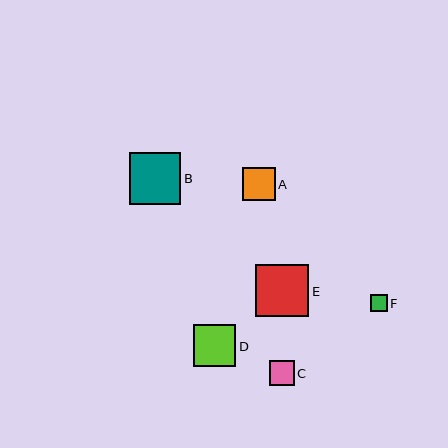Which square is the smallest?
Square F is the smallest with a size of approximately 17 pixels.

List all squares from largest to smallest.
From largest to smallest: E, B, D, A, C, F.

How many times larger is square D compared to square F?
Square D is approximately 2.5 times the size of square F.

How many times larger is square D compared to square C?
Square D is approximately 1.7 times the size of square C.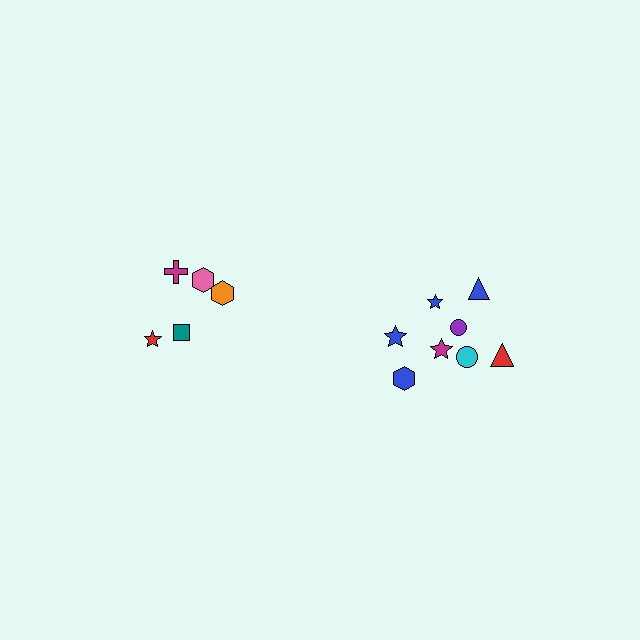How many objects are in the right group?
There are 8 objects.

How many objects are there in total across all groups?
There are 13 objects.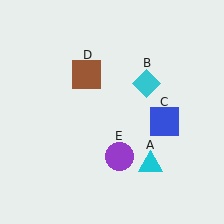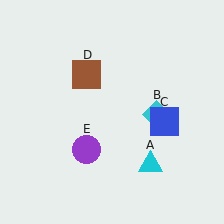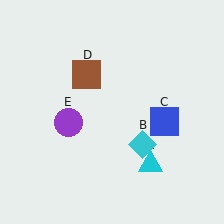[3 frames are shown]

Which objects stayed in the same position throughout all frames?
Cyan triangle (object A) and blue square (object C) and brown square (object D) remained stationary.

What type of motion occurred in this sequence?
The cyan diamond (object B), purple circle (object E) rotated clockwise around the center of the scene.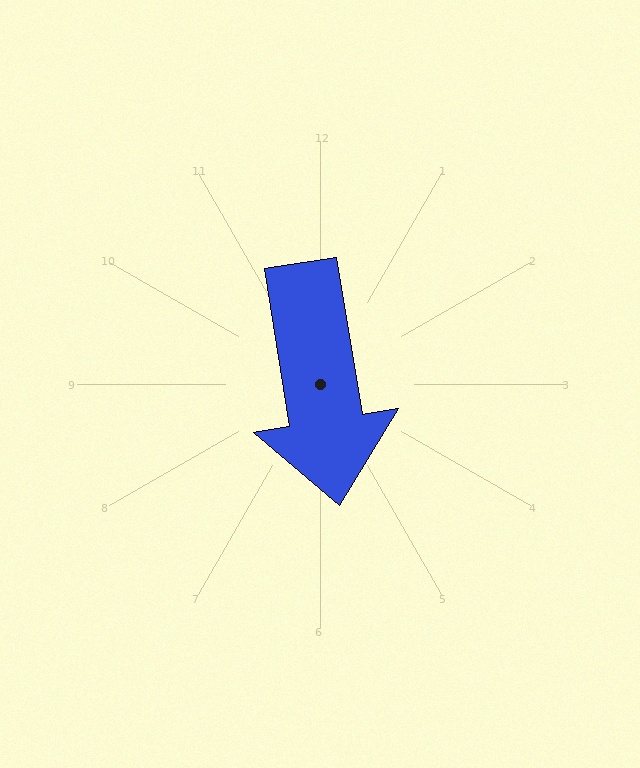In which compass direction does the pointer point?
South.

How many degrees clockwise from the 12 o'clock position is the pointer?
Approximately 171 degrees.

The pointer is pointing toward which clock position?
Roughly 6 o'clock.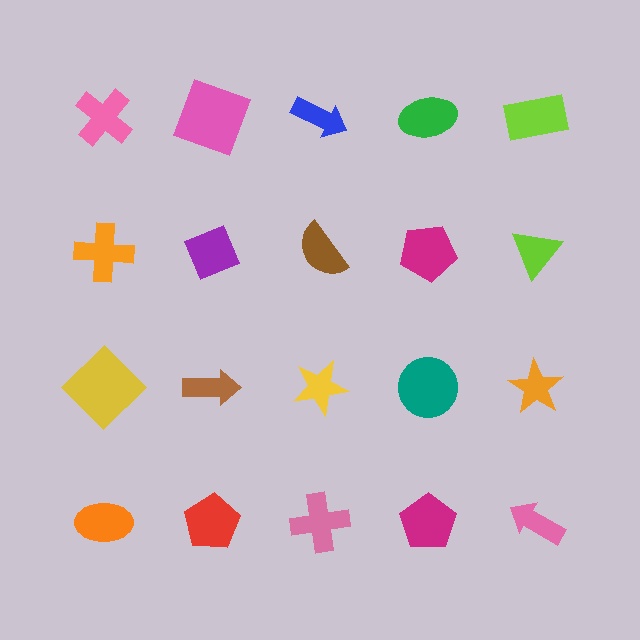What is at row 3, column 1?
A yellow diamond.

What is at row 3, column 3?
A yellow star.